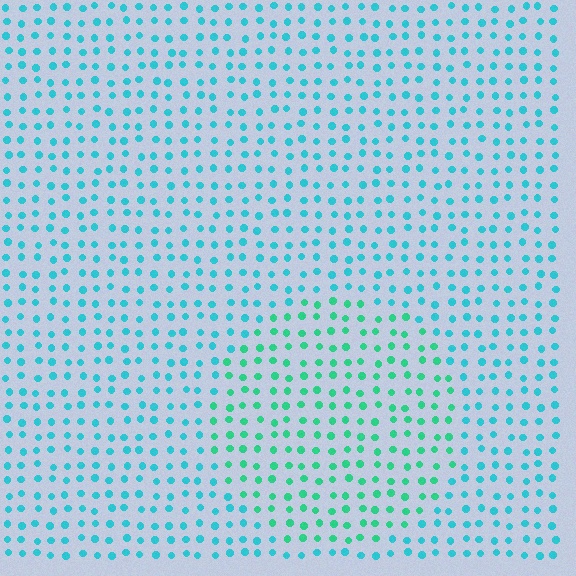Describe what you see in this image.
The image is filled with small cyan elements in a uniform arrangement. A circle-shaped region is visible where the elements are tinted to a slightly different hue, forming a subtle color boundary.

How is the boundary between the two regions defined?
The boundary is defined purely by a slight shift in hue (about 31 degrees). Spacing, size, and orientation are identical on both sides.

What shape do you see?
I see a circle.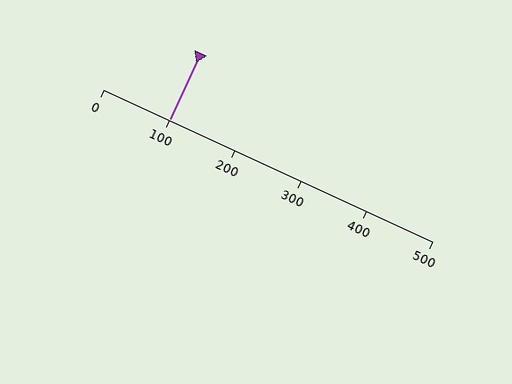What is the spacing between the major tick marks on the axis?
The major ticks are spaced 100 apart.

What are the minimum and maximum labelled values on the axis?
The axis runs from 0 to 500.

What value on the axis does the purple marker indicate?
The marker indicates approximately 100.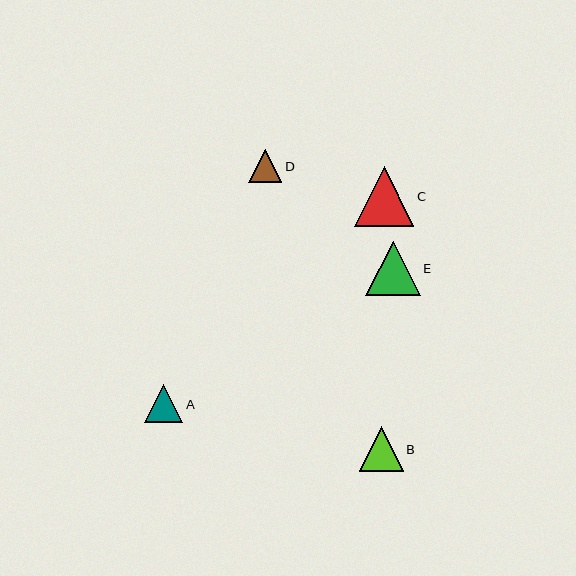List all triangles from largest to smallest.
From largest to smallest: C, E, B, A, D.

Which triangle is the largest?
Triangle C is the largest with a size of approximately 60 pixels.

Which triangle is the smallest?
Triangle D is the smallest with a size of approximately 33 pixels.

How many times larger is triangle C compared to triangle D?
Triangle C is approximately 1.8 times the size of triangle D.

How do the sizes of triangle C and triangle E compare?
Triangle C and triangle E are approximately the same size.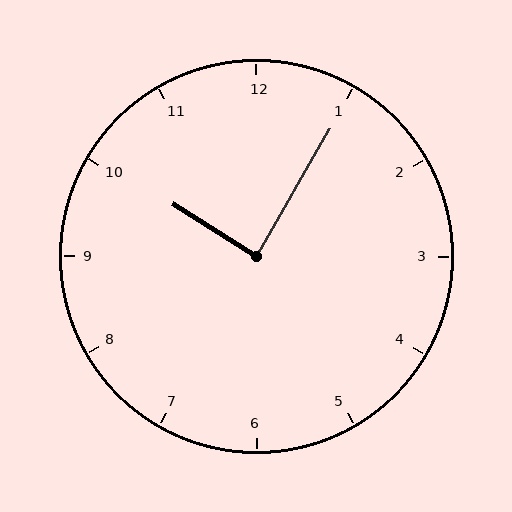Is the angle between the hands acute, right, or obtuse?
It is right.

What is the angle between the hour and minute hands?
Approximately 88 degrees.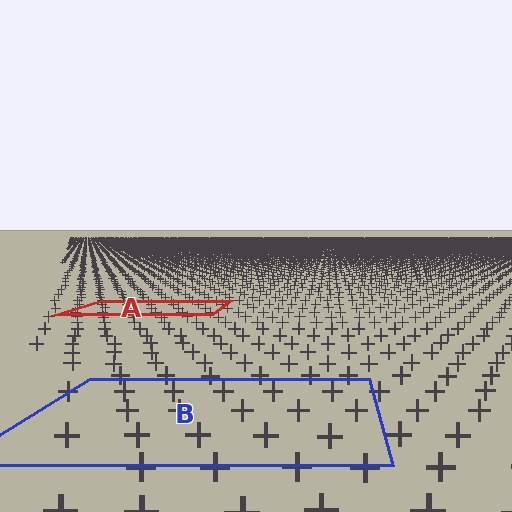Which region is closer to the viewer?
Region B is closer. The texture elements there are larger and more spread out.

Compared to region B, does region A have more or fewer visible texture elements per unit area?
Region A has more texture elements per unit area — they are packed more densely because it is farther away.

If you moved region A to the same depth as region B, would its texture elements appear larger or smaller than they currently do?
They would appear larger. At a closer depth, the same texture elements are projected at a bigger on-screen size.